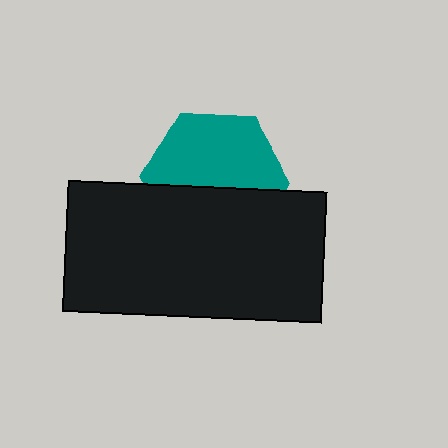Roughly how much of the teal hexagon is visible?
About half of it is visible (roughly 57%).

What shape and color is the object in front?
The object in front is a black rectangle.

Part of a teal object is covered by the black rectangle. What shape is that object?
It is a hexagon.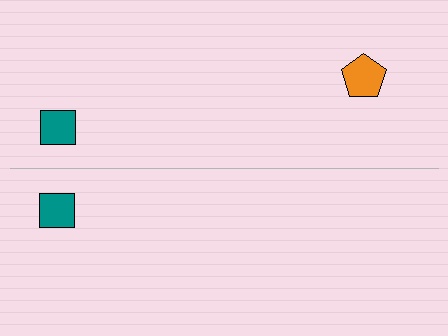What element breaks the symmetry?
A orange pentagon is missing from the bottom side.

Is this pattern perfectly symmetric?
No, the pattern is not perfectly symmetric. A orange pentagon is missing from the bottom side.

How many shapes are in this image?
There are 3 shapes in this image.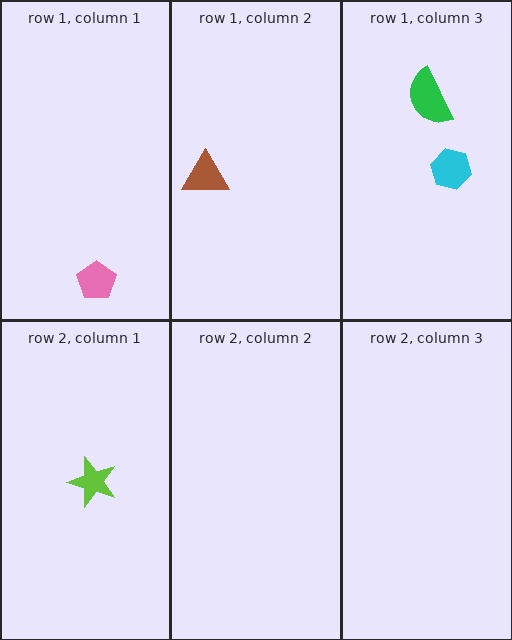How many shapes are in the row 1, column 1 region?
1.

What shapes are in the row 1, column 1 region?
The pink pentagon.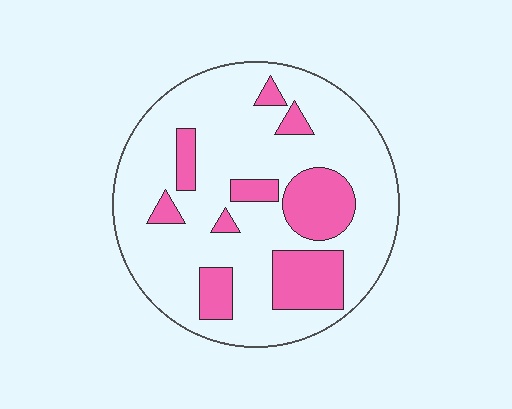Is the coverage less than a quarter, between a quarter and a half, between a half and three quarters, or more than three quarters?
Less than a quarter.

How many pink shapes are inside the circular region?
9.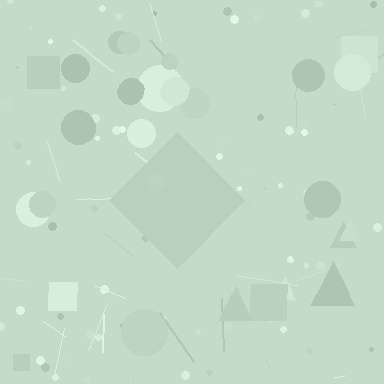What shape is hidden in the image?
A diamond is hidden in the image.